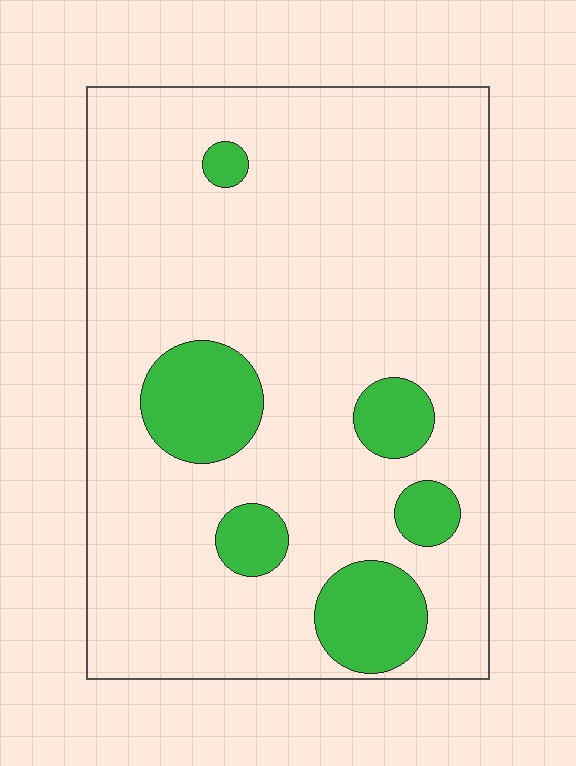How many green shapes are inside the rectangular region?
6.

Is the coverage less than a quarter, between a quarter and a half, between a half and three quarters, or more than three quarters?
Less than a quarter.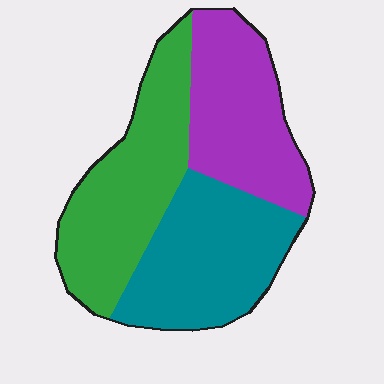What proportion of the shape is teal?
Teal covers about 35% of the shape.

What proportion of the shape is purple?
Purple covers roughly 30% of the shape.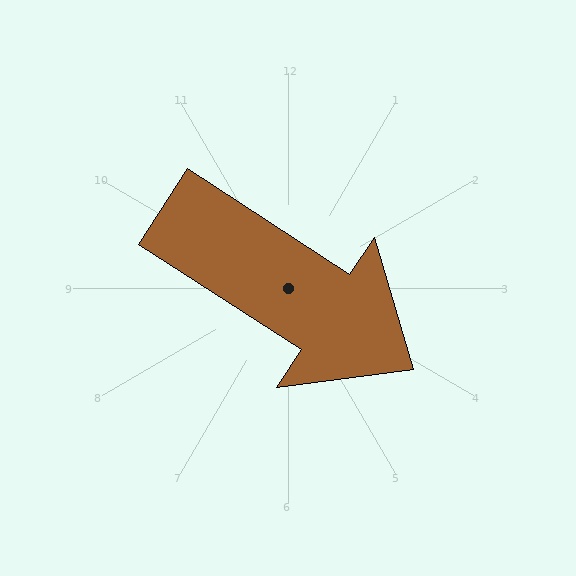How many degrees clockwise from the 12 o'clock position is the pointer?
Approximately 123 degrees.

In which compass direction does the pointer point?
Southeast.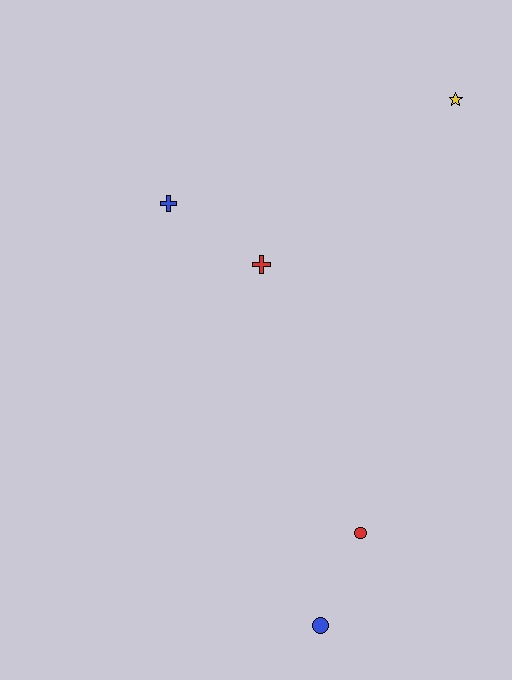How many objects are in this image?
There are 5 objects.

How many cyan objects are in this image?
There are no cyan objects.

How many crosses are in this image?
There are 2 crosses.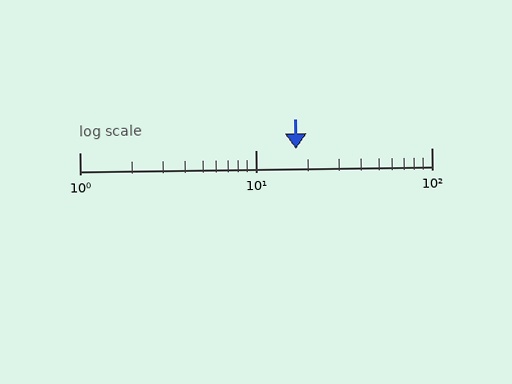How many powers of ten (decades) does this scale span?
The scale spans 2 decades, from 1 to 100.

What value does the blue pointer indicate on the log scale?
The pointer indicates approximately 17.